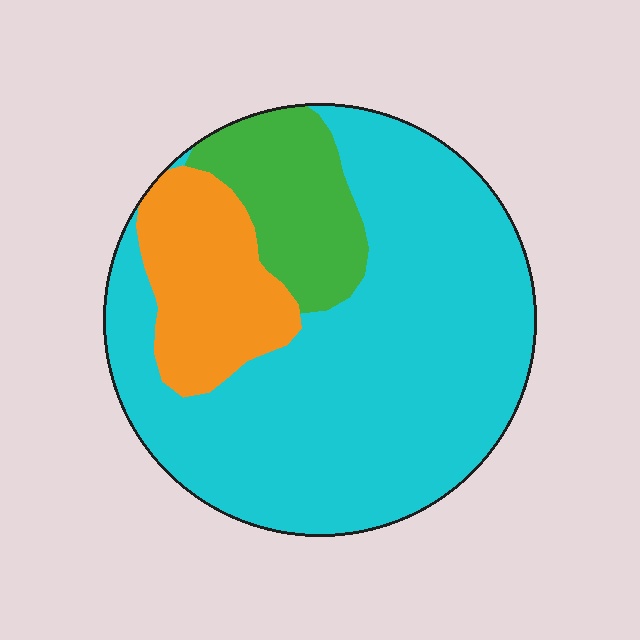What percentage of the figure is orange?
Orange covers around 15% of the figure.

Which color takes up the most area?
Cyan, at roughly 70%.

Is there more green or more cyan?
Cyan.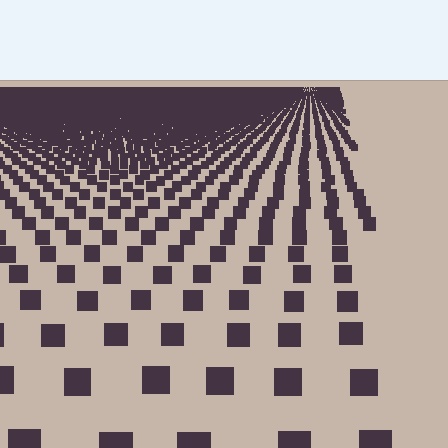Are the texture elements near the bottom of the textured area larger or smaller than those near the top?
Larger. Near the bottom, elements are closer to the viewer and appear at a bigger on-screen size.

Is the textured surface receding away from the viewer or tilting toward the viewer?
The surface is receding away from the viewer. Texture elements get smaller and denser toward the top.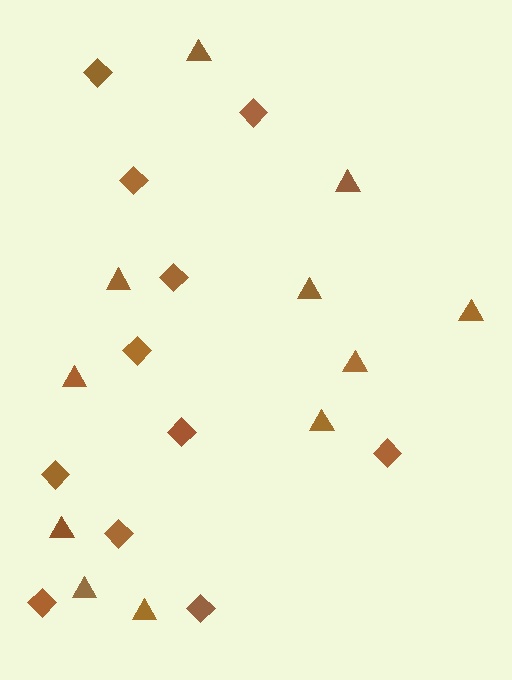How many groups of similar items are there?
There are 2 groups: one group of diamonds (11) and one group of triangles (11).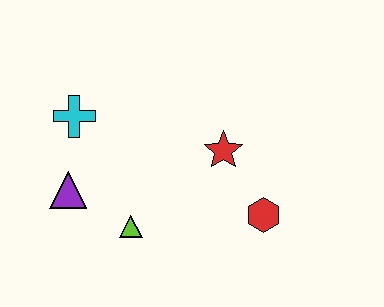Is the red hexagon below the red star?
Yes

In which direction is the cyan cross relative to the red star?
The cyan cross is to the left of the red star.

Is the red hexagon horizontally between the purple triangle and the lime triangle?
No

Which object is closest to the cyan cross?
The purple triangle is closest to the cyan cross.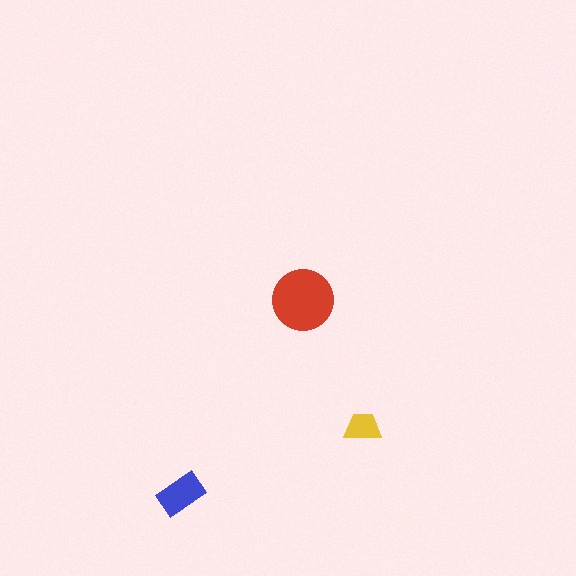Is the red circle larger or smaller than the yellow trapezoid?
Larger.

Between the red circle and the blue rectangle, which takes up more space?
The red circle.